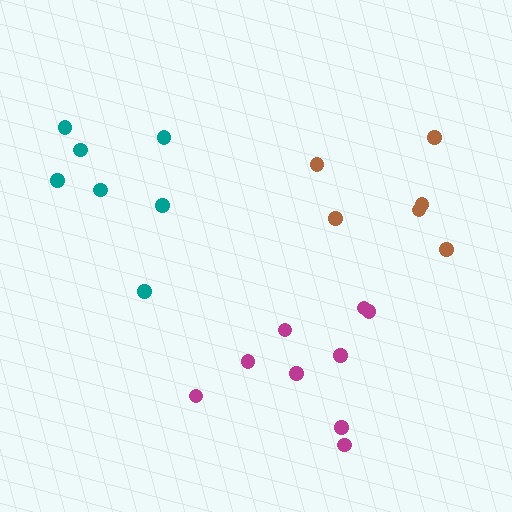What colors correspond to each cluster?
The clusters are colored: teal, magenta, brown.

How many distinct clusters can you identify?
There are 3 distinct clusters.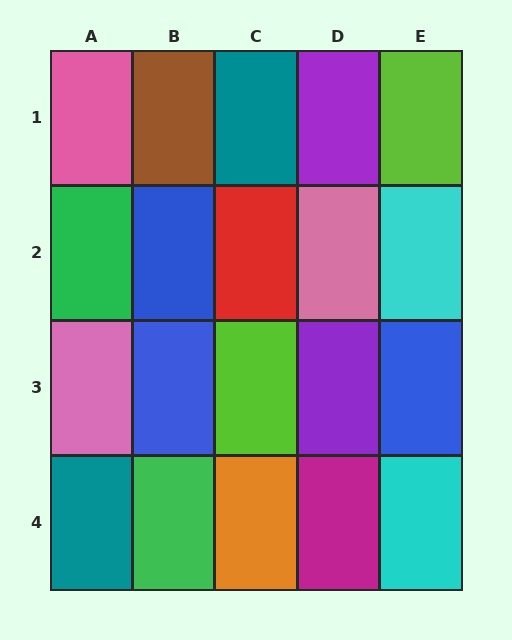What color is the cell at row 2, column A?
Green.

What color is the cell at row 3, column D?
Purple.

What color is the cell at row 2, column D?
Pink.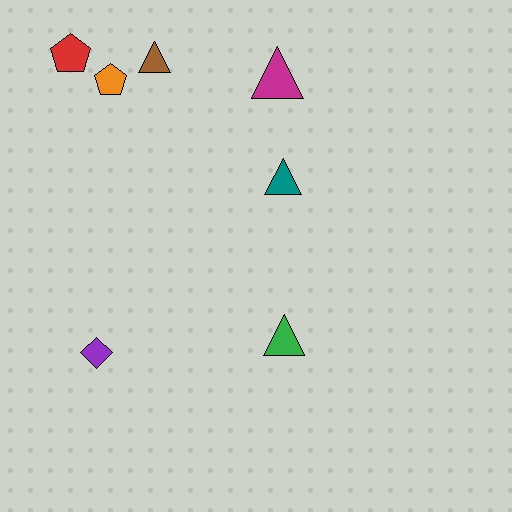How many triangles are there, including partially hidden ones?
There are 4 triangles.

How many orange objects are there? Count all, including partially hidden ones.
There is 1 orange object.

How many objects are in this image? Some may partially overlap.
There are 7 objects.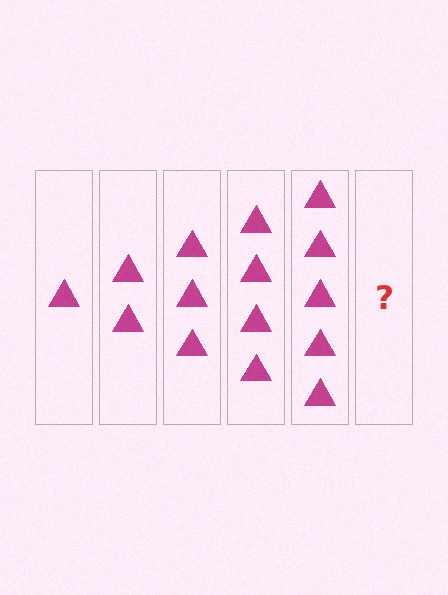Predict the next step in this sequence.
The next step is 6 triangles.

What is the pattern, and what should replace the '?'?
The pattern is that each step adds one more triangle. The '?' should be 6 triangles.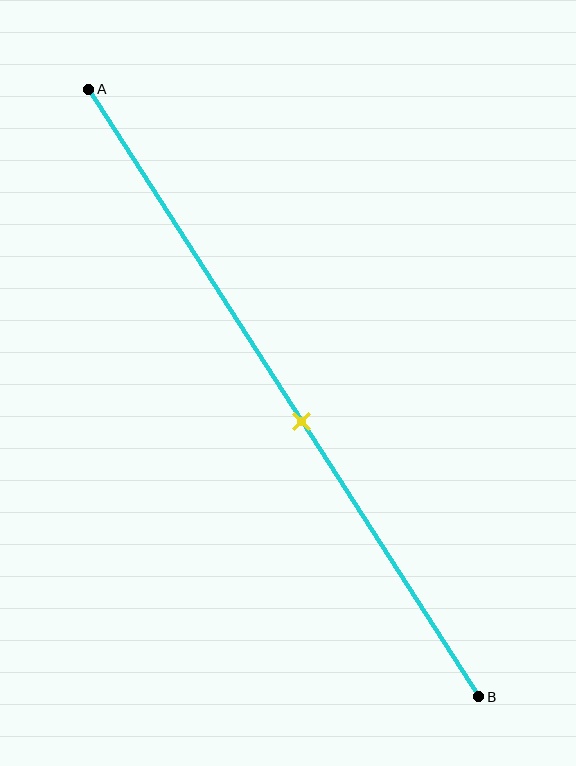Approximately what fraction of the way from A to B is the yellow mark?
The yellow mark is approximately 55% of the way from A to B.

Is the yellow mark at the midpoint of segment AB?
No, the mark is at about 55% from A, not at the 50% midpoint.